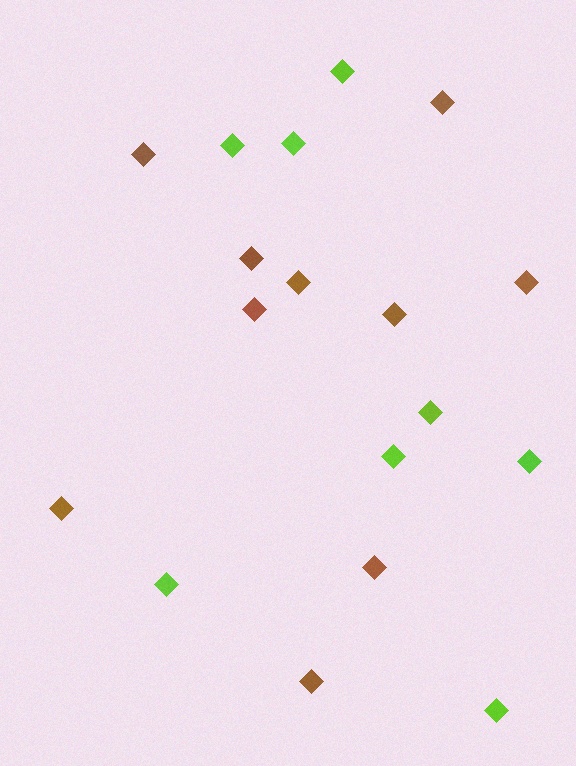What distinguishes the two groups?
There are 2 groups: one group of brown diamonds (10) and one group of lime diamonds (8).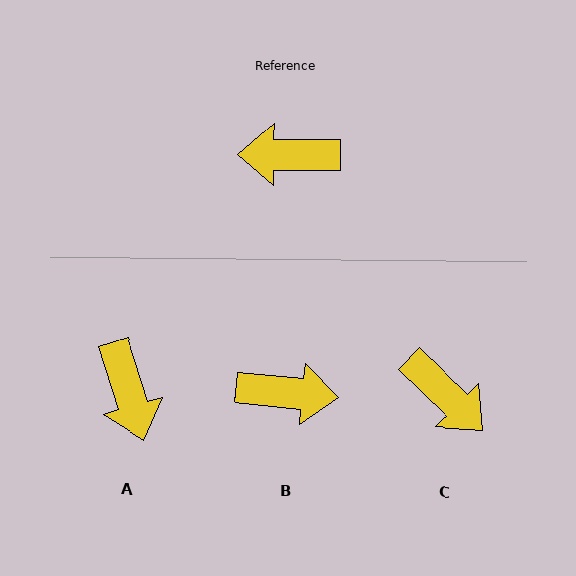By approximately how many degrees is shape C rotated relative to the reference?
Approximately 136 degrees counter-clockwise.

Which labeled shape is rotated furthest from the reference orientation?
B, about 174 degrees away.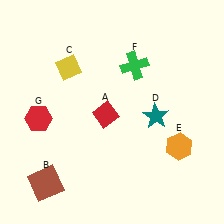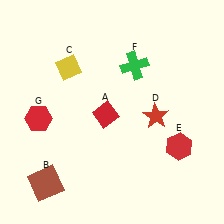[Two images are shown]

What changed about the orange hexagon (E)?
In Image 1, E is orange. In Image 2, it changed to red.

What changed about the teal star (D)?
In Image 1, D is teal. In Image 2, it changed to red.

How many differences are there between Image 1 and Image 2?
There are 2 differences between the two images.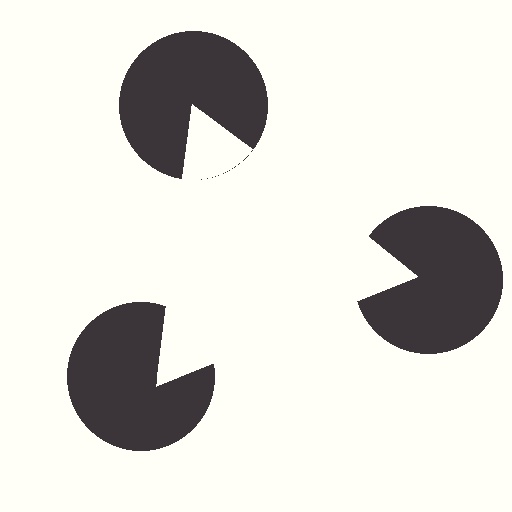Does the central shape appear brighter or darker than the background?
It typically appears slightly brighter than the background, even though no actual brightness change is drawn.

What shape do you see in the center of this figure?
An illusory triangle — its edges are inferred from the aligned wedge cuts in the pac-man discs, not physically drawn.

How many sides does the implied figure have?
3 sides.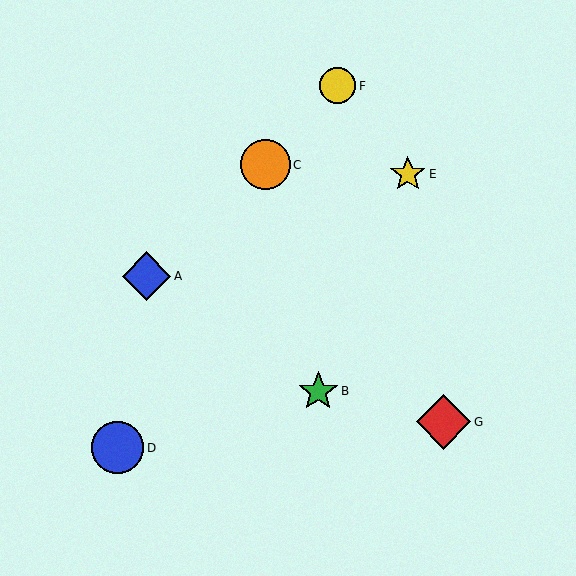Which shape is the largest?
The red diamond (labeled G) is the largest.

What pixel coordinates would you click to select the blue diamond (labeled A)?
Click at (147, 276) to select the blue diamond A.